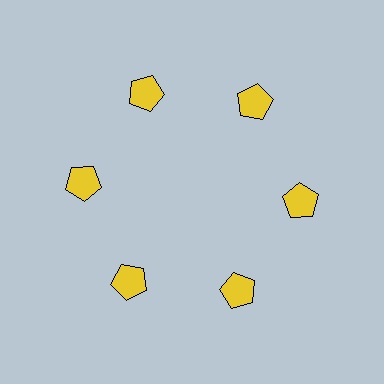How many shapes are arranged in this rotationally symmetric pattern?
There are 6 shapes, arranged in 6 groups of 1.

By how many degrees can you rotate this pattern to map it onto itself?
The pattern maps onto itself every 60 degrees of rotation.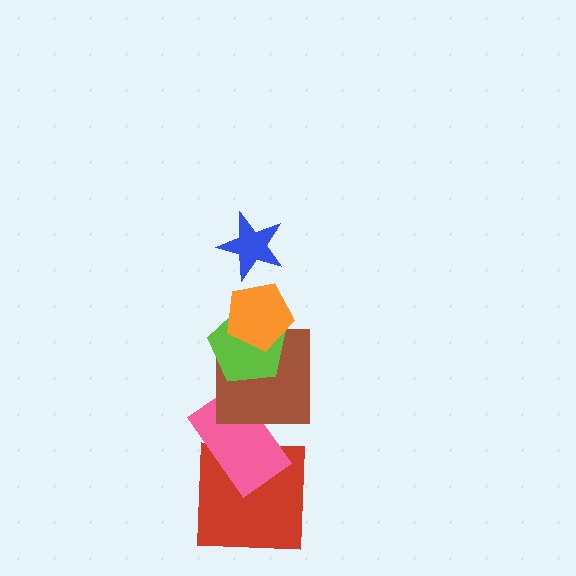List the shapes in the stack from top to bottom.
From top to bottom: the blue star, the orange pentagon, the lime pentagon, the brown square, the pink rectangle, the red square.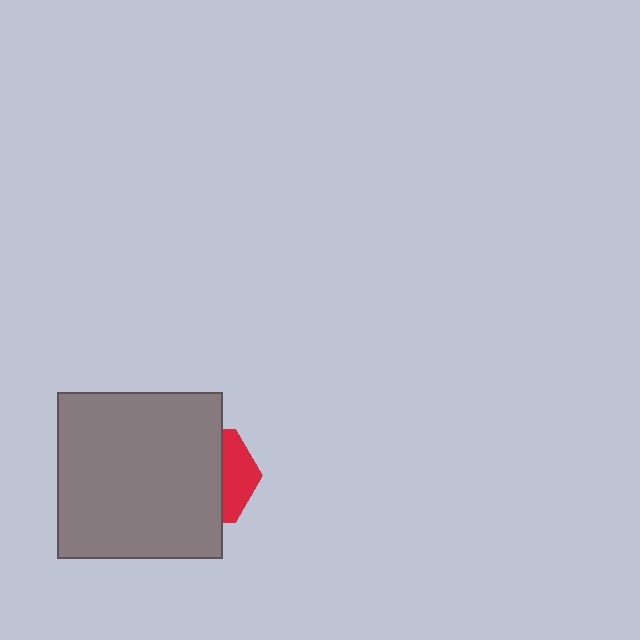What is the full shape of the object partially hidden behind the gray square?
The partially hidden object is a red hexagon.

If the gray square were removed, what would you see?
You would see the complete red hexagon.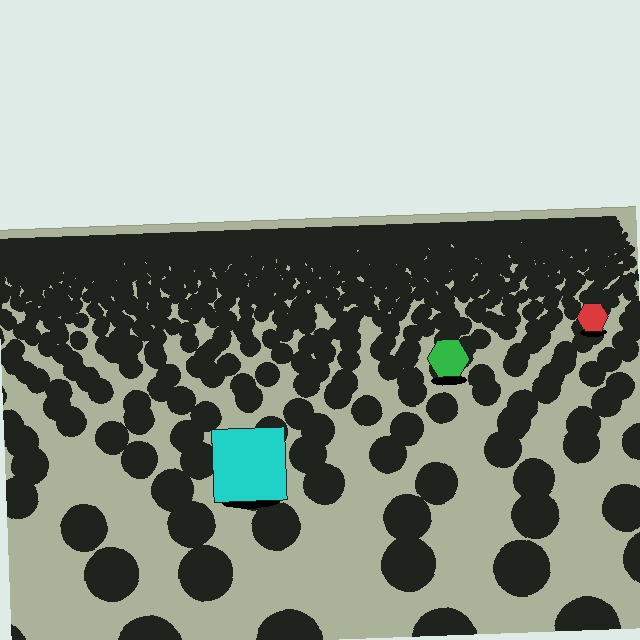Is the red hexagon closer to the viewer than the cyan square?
No. The cyan square is closer — you can tell from the texture gradient: the ground texture is coarser near it.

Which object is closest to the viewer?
The cyan square is closest. The texture marks near it are larger and more spread out.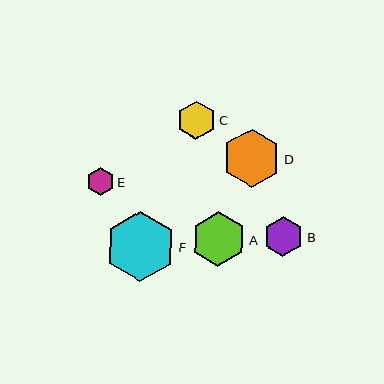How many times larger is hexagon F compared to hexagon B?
Hexagon F is approximately 1.8 times the size of hexagon B.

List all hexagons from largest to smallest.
From largest to smallest: F, D, A, B, C, E.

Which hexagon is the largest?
Hexagon F is the largest with a size of approximately 70 pixels.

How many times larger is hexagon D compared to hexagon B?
Hexagon D is approximately 1.5 times the size of hexagon B.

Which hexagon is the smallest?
Hexagon E is the smallest with a size of approximately 28 pixels.